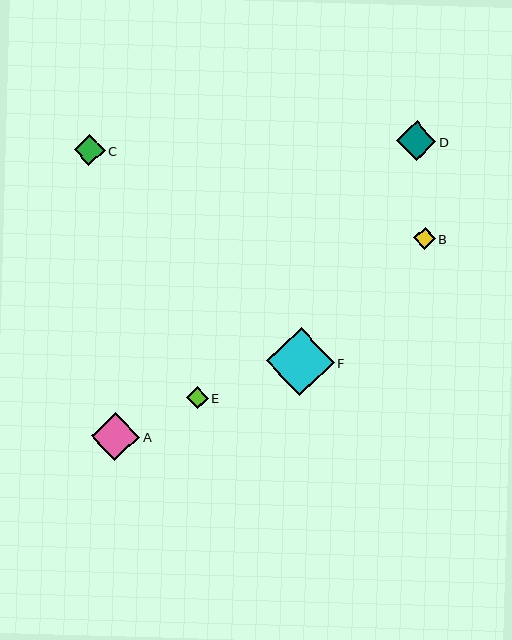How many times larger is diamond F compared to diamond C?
Diamond F is approximately 2.2 times the size of diamond C.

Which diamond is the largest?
Diamond F is the largest with a size of approximately 68 pixels.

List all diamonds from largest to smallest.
From largest to smallest: F, A, D, C, B, E.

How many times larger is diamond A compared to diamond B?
Diamond A is approximately 2.2 times the size of diamond B.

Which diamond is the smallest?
Diamond E is the smallest with a size of approximately 21 pixels.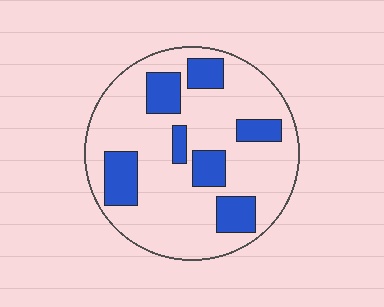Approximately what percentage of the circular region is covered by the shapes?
Approximately 25%.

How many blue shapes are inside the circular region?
7.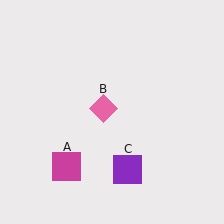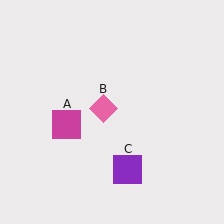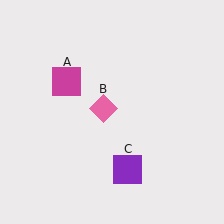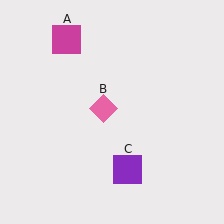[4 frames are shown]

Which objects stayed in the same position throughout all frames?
Pink diamond (object B) and purple square (object C) remained stationary.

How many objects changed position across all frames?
1 object changed position: magenta square (object A).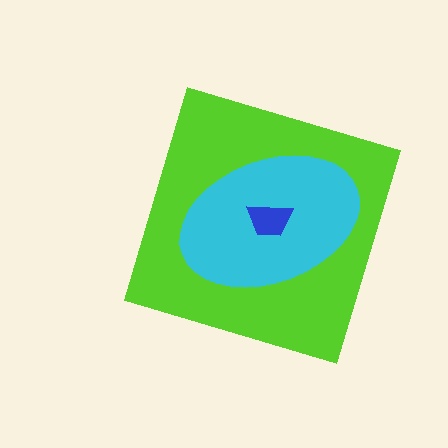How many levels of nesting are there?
3.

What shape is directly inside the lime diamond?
The cyan ellipse.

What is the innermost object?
The blue trapezoid.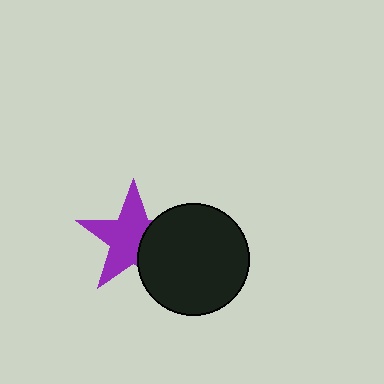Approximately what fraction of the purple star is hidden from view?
Roughly 34% of the purple star is hidden behind the black circle.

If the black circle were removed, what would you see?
You would see the complete purple star.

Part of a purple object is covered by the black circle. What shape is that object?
It is a star.